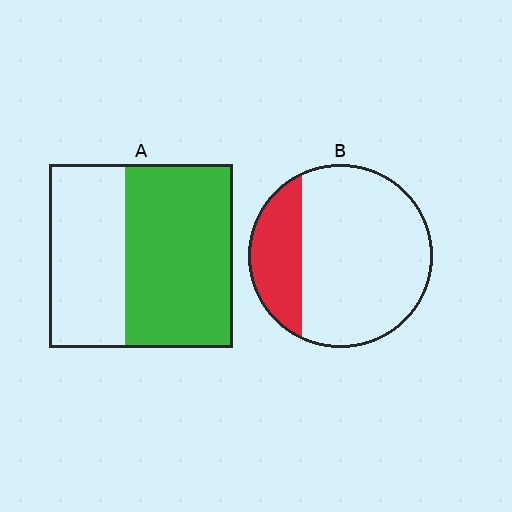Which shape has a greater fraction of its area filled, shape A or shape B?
Shape A.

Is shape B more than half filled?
No.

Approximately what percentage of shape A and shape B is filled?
A is approximately 60% and B is approximately 25%.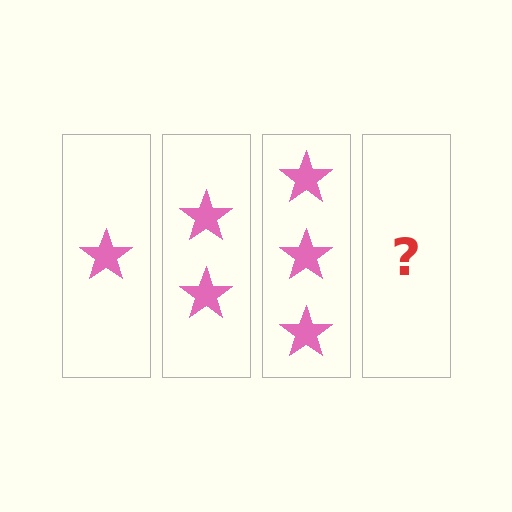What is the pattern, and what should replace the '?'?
The pattern is that each step adds one more star. The '?' should be 4 stars.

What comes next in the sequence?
The next element should be 4 stars.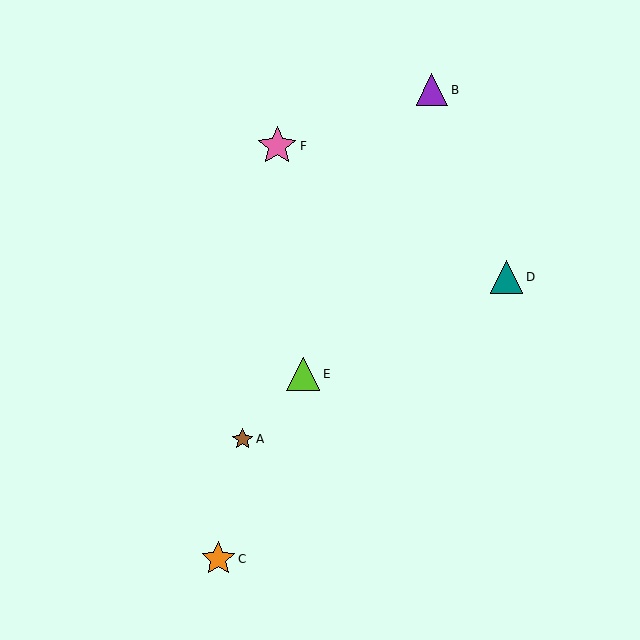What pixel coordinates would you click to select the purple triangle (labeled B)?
Click at (432, 90) to select the purple triangle B.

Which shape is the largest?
The pink star (labeled F) is the largest.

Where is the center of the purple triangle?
The center of the purple triangle is at (432, 90).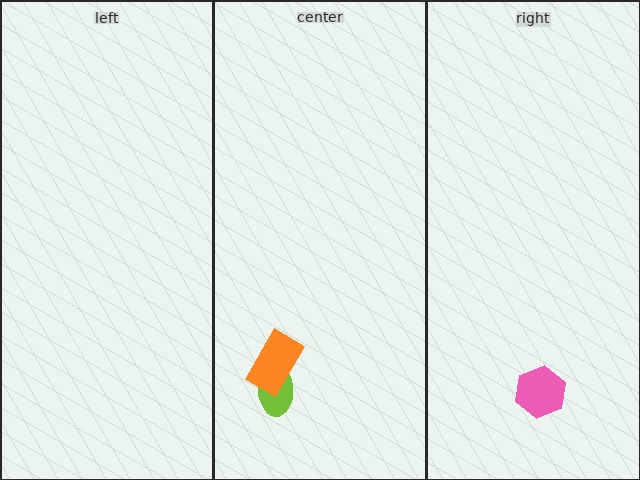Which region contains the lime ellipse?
The center region.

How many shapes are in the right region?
1.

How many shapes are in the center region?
2.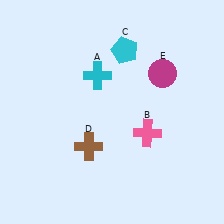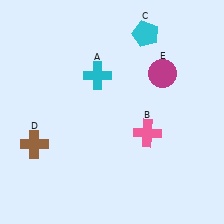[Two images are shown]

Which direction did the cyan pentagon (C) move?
The cyan pentagon (C) moved right.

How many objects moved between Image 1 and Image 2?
2 objects moved between the two images.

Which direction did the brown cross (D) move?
The brown cross (D) moved left.